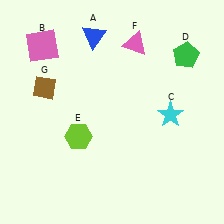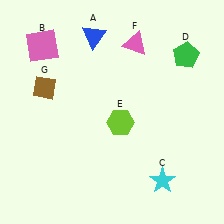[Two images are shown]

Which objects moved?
The objects that moved are: the cyan star (C), the lime hexagon (E).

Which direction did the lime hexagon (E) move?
The lime hexagon (E) moved right.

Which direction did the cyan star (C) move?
The cyan star (C) moved down.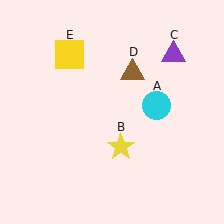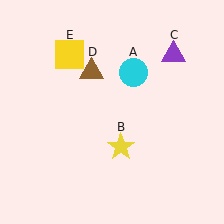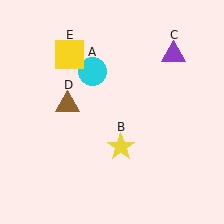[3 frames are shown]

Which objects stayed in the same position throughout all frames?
Yellow star (object B) and purple triangle (object C) and yellow square (object E) remained stationary.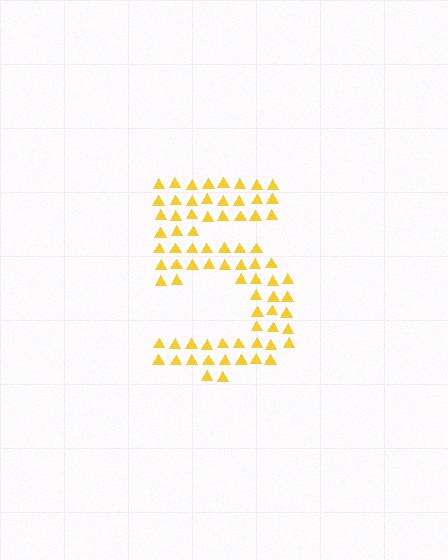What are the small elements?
The small elements are triangles.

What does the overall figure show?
The overall figure shows the digit 5.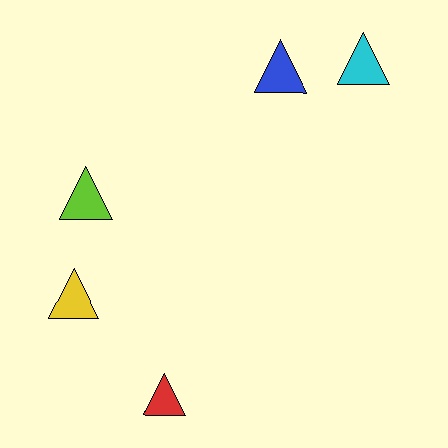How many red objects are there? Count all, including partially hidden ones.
There is 1 red object.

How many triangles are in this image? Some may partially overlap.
There are 5 triangles.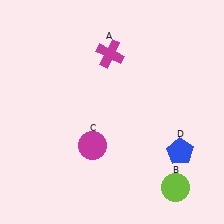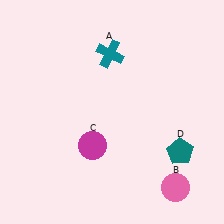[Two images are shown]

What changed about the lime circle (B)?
In Image 1, B is lime. In Image 2, it changed to pink.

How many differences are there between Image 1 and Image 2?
There are 3 differences between the two images.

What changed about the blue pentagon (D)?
In Image 1, D is blue. In Image 2, it changed to teal.